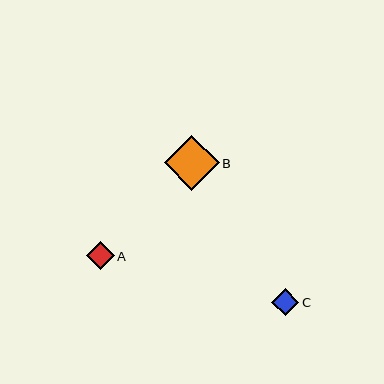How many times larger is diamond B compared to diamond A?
Diamond B is approximately 2.0 times the size of diamond A.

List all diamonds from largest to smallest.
From largest to smallest: B, A, C.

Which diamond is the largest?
Diamond B is the largest with a size of approximately 55 pixels.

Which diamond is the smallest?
Diamond C is the smallest with a size of approximately 27 pixels.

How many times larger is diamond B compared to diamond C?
Diamond B is approximately 2.0 times the size of diamond C.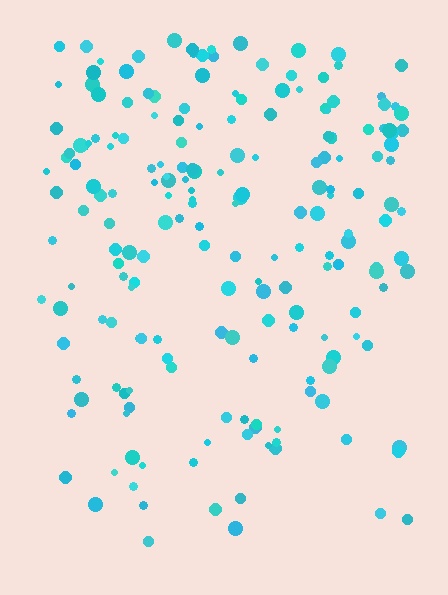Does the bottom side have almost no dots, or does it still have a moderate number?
Still a moderate number, just noticeably fewer than the top.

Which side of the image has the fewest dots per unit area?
The bottom.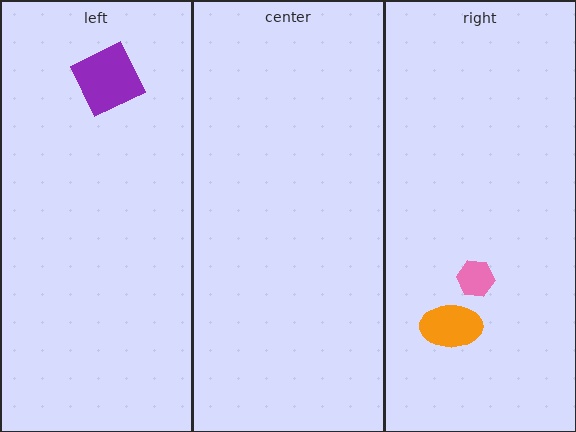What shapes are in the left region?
The purple square.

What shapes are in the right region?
The orange ellipse, the pink hexagon.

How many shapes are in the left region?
1.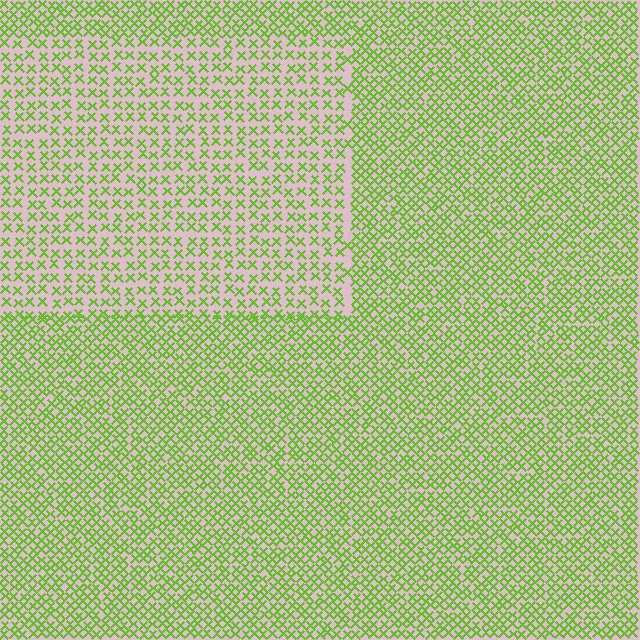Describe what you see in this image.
The image contains small lime elements arranged at two different densities. A rectangle-shaped region is visible where the elements are less densely packed than the surrounding area.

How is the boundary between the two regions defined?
The boundary is defined by a change in element density (approximately 1.8x ratio). All elements are the same color, size, and shape.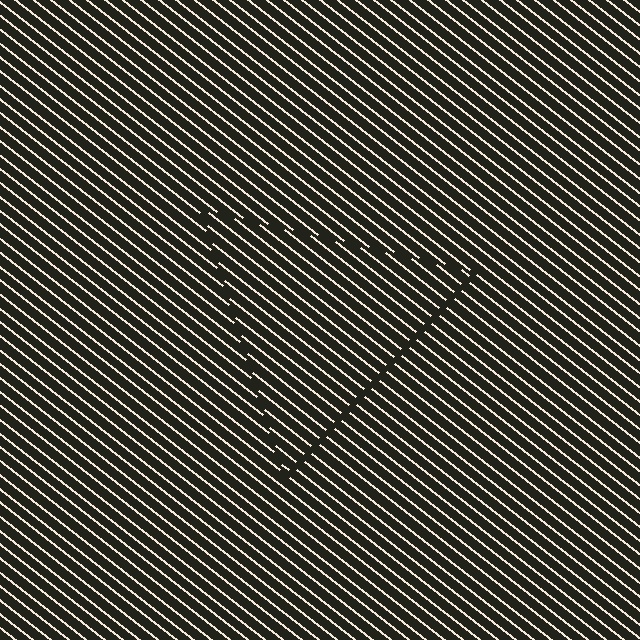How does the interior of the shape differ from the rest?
The interior of the shape contains the same grating, shifted by half a period — the contour is defined by the phase discontinuity where line-ends from the inner and outer gratings abut.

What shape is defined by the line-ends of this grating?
An illusory triangle. The interior of the shape contains the same grating, shifted by half a period — the contour is defined by the phase discontinuity where line-ends from the inner and outer gratings abut.